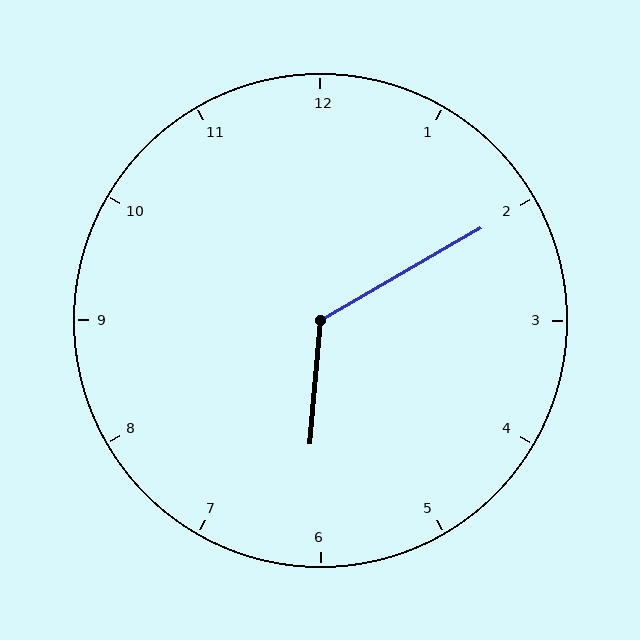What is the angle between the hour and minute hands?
Approximately 125 degrees.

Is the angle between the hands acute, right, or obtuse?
It is obtuse.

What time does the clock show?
6:10.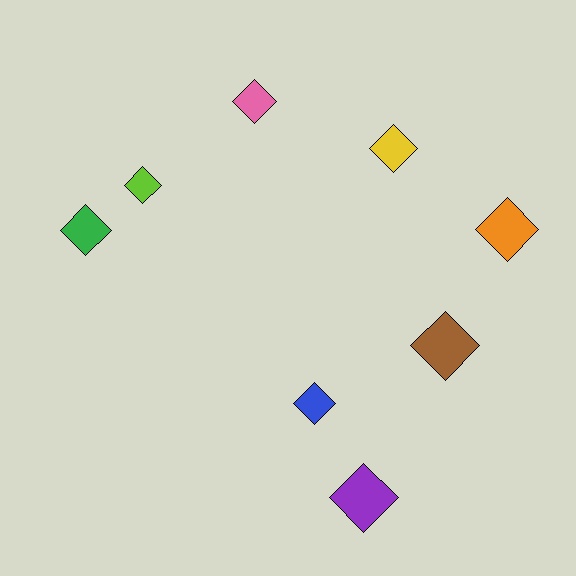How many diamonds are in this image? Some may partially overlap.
There are 8 diamonds.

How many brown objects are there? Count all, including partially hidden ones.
There is 1 brown object.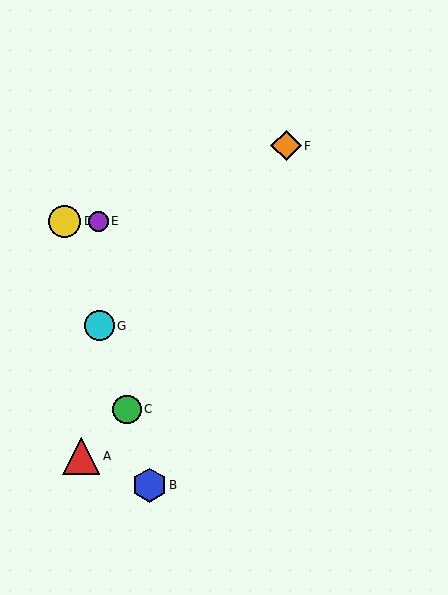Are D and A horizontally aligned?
No, D is at y≈222 and A is at y≈456.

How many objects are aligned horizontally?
2 objects (D, E) are aligned horizontally.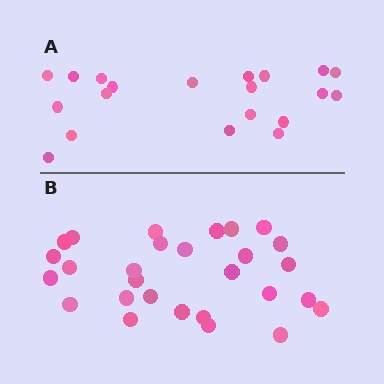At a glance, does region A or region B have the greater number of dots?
Region B (the bottom region) has more dots.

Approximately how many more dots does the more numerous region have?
Region B has roughly 8 or so more dots than region A.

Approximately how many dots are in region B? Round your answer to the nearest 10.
About 30 dots. (The exact count is 28, which rounds to 30.)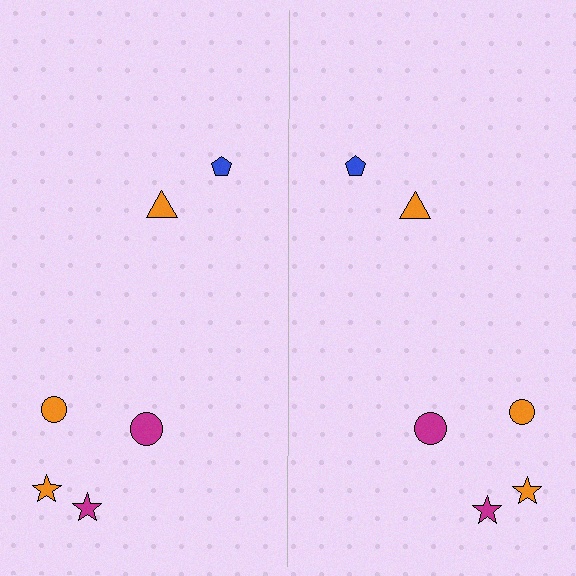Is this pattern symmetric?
Yes, this pattern has bilateral (reflection) symmetry.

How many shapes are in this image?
There are 12 shapes in this image.